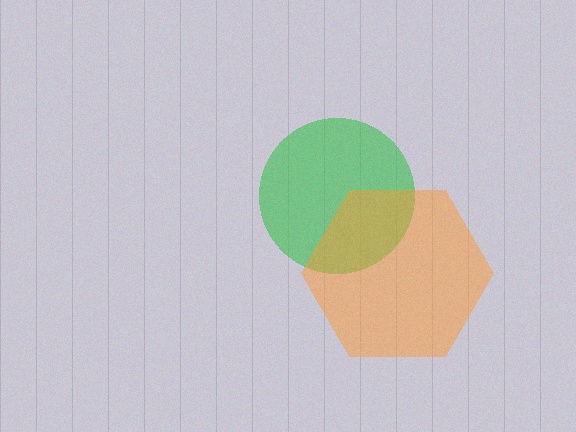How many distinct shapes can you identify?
There are 2 distinct shapes: a green circle, an orange hexagon.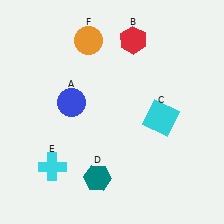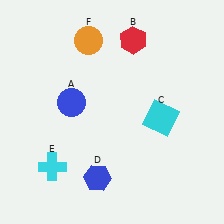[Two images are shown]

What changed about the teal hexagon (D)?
In Image 1, D is teal. In Image 2, it changed to blue.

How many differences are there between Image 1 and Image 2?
There is 1 difference between the two images.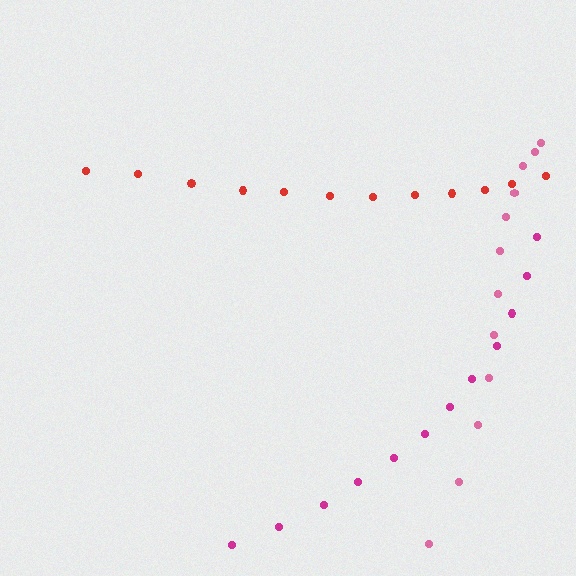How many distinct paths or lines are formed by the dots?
There are 3 distinct paths.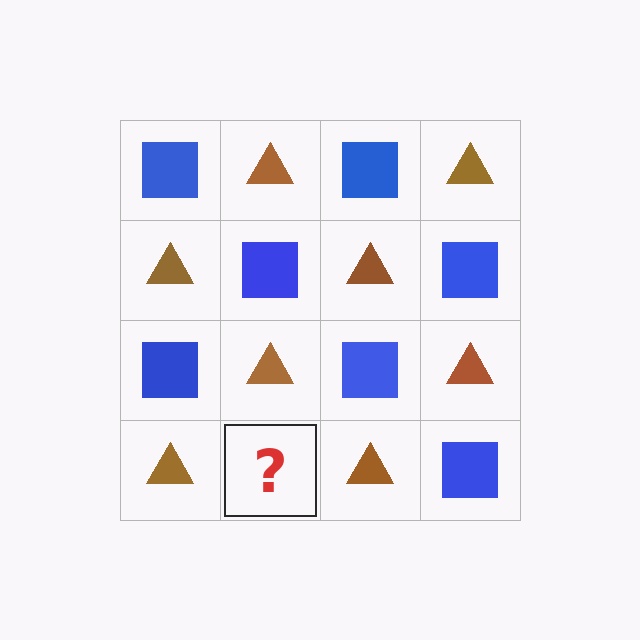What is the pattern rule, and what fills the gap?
The rule is that it alternates blue square and brown triangle in a checkerboard pattern. The gap should be filled with a blue square.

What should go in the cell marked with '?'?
The missing cell should contain a blue square.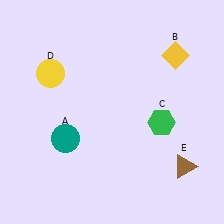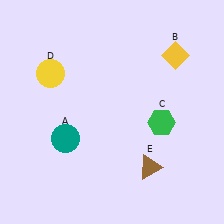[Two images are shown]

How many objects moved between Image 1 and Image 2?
1 object moved between the two images.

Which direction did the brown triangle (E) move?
The brown triangle (E) moved left.